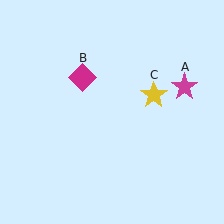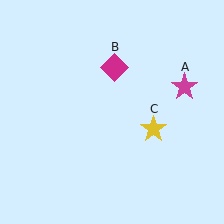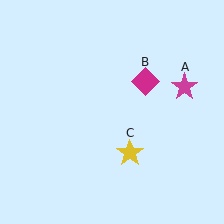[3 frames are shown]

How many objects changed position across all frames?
2 objects changed position: magenta diamond (object B), yellow star (object C).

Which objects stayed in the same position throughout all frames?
Magenta star (object A) remained stationary.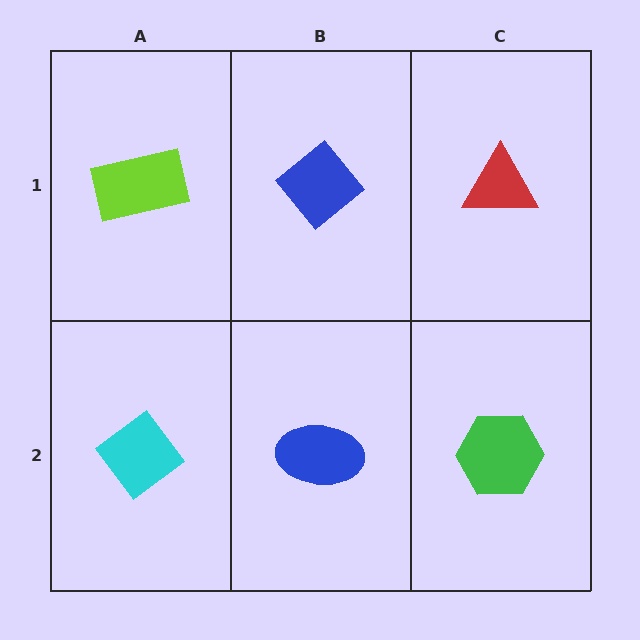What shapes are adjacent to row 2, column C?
A red triangle (row 1, column C), a blue ellipse (row 2, column B).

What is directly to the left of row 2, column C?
A blue ellipse.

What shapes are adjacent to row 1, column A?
A cyan diamond (row 2, column A), a blue diamond (row 1, column B).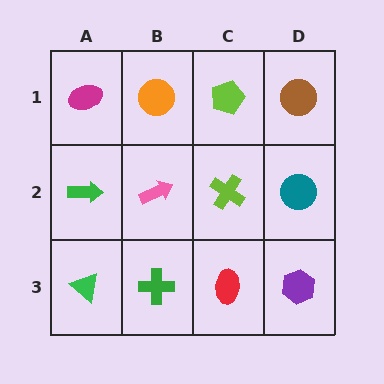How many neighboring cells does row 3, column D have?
2.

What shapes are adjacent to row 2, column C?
A lime pentagon (row 1, column C), a red ellipse (row 3, column C), a pink arrow (row 2, column B), a teal circle (row 2, column D).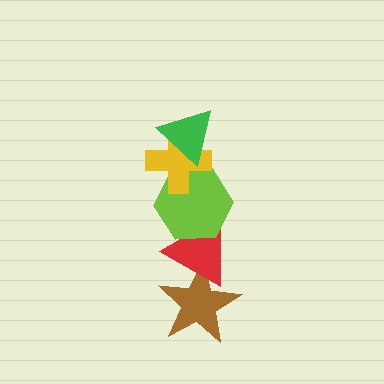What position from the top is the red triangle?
The red triangle is 4th from the top.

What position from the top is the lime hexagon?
The lime hexagon is 3rd from the top.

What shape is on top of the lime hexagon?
The yellow cross is on top of the lime hexagon.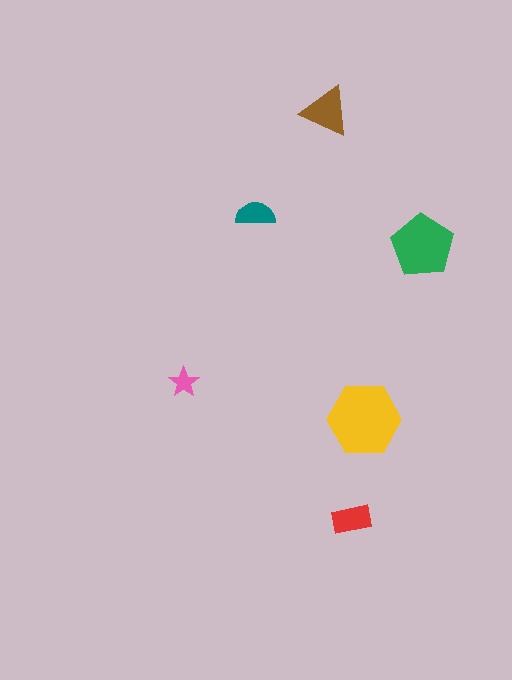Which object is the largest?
The yellow hexagon.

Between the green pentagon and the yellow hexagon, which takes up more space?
The yellow hexagon.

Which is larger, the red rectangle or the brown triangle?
The brown triangle.